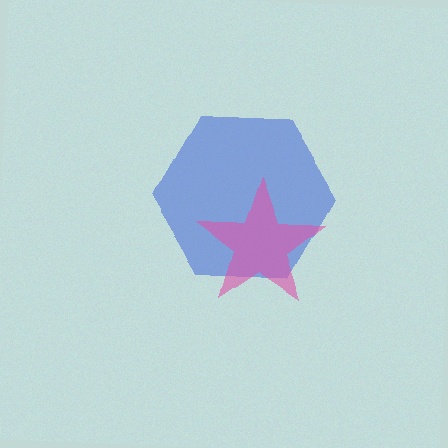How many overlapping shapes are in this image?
There are 2 overlapping shapes in the image.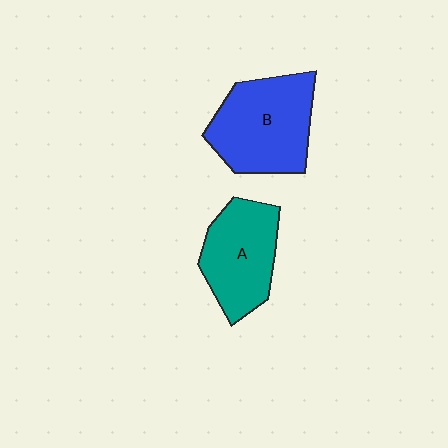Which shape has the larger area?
Shape B (blue).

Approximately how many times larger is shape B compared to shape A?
Approximately 1.2 times.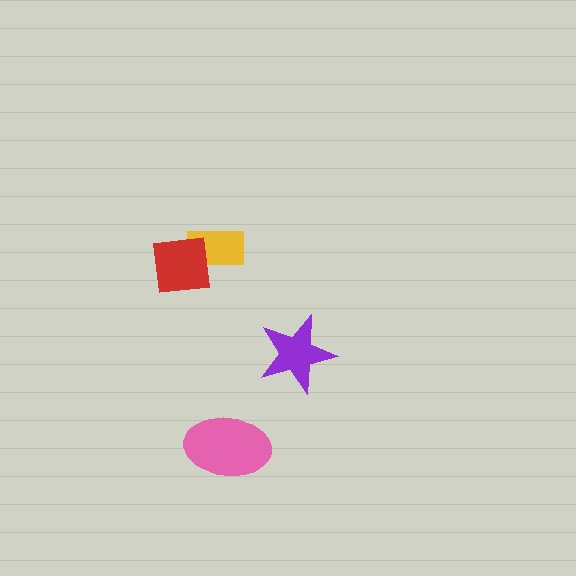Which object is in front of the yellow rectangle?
The red square is in front of the yellow rectangle.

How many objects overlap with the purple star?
0 objects overlap with the purple star.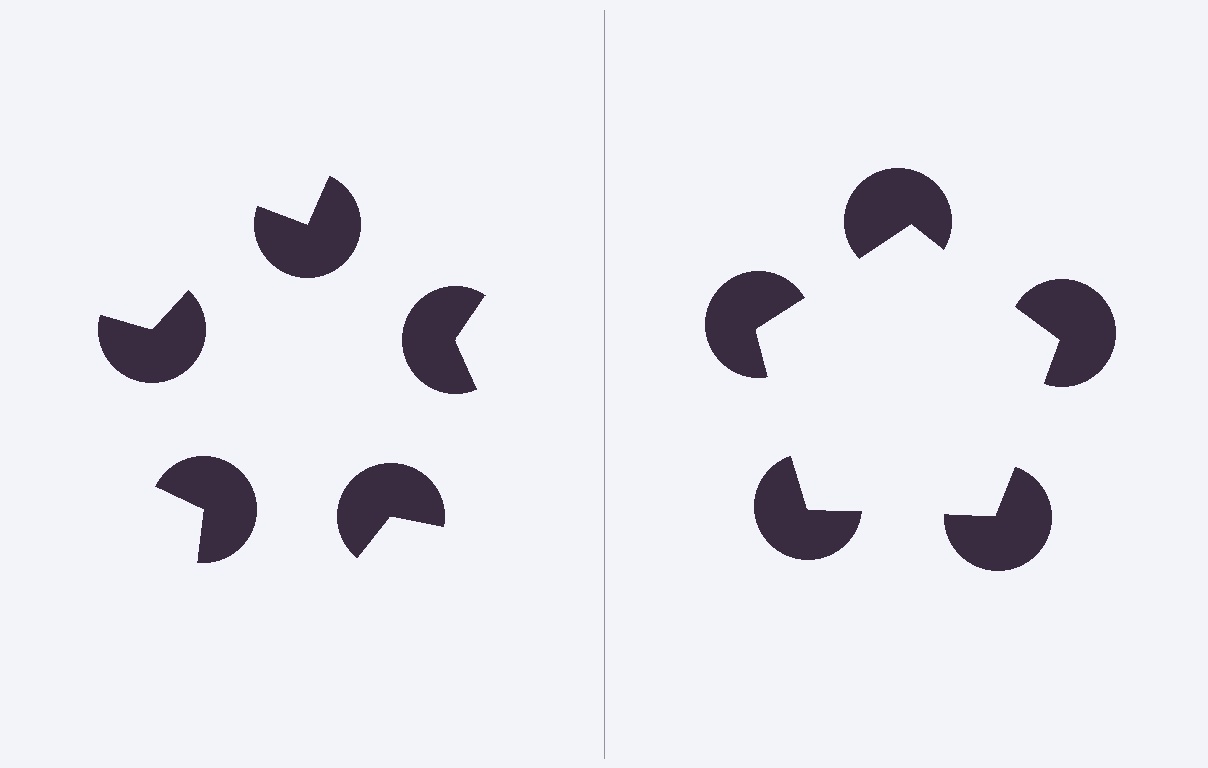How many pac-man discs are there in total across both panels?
10 — 5 on each side.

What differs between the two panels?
The pac-man discs are positioned identically on both sides; only the wedge orientations differ. On the right they align to a pentagon; on the left they are misaligned.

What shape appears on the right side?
An illusory pentagon.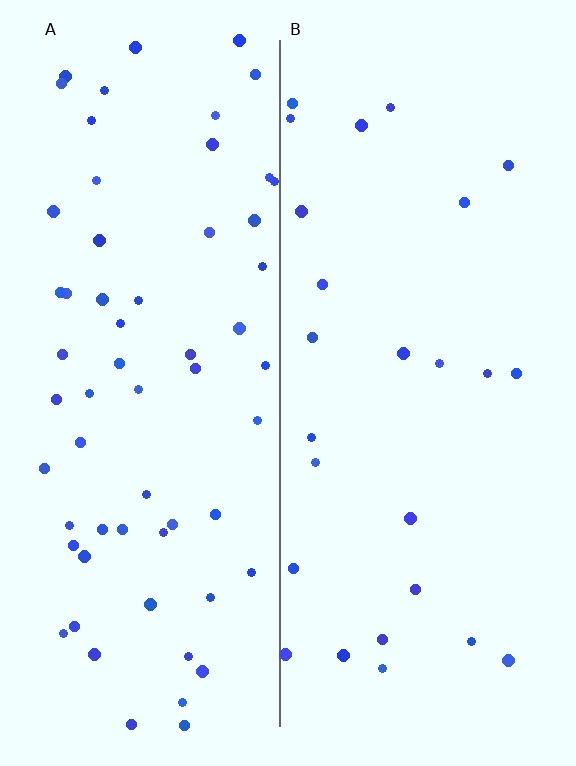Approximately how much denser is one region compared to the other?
Approximately 2.4× — region A over region B.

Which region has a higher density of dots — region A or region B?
A (the left).